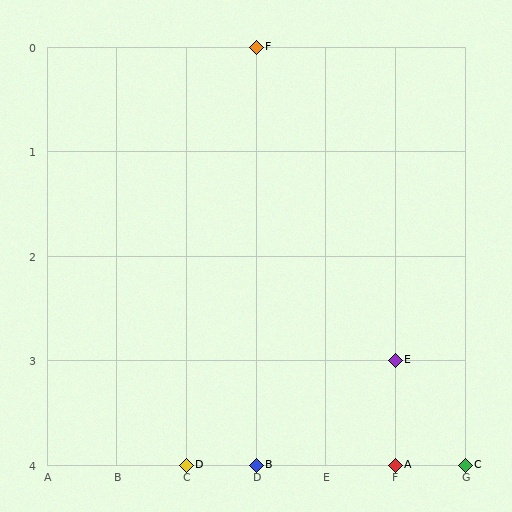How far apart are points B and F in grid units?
Points B and F are 4 rows apart.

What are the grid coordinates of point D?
Point D is at grid coordinates (C, 4).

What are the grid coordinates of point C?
Point C is at grid coordinates (G, 4).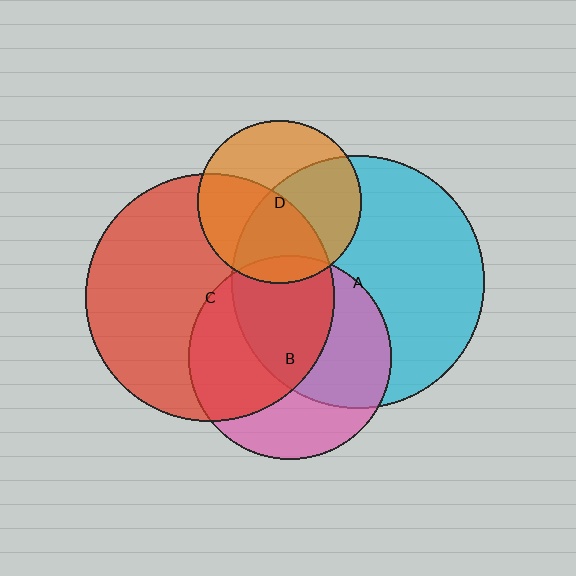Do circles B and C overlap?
Yes.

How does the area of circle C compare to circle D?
Approximately 2.3 times.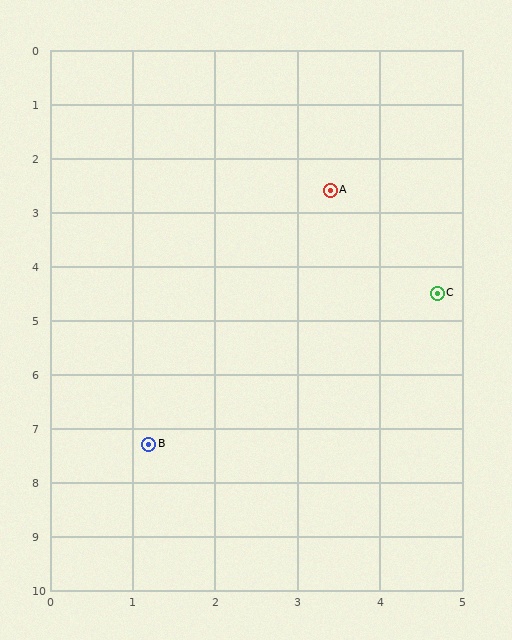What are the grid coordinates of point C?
Point C is at approximately (4.7, 4.5).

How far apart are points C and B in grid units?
Points C and B are about 4.5 grid units apart.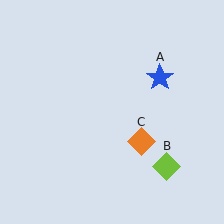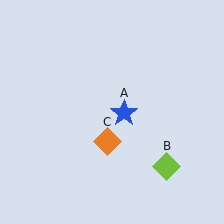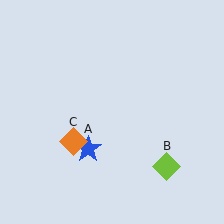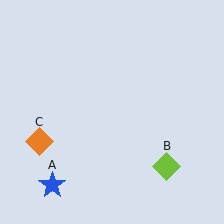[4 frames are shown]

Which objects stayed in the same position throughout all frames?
Lime diamond (object B) remained stationary.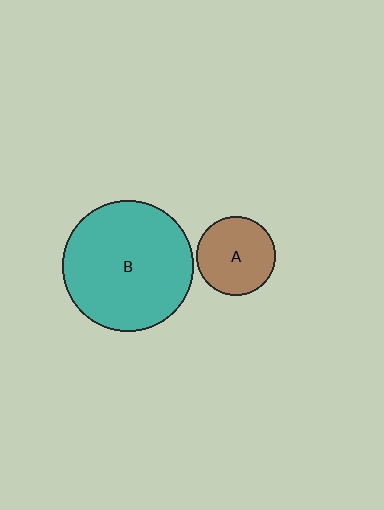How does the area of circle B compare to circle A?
Approximately 2.7 times.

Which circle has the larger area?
Circle B (teal).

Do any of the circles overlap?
No, none of the circles overlap.